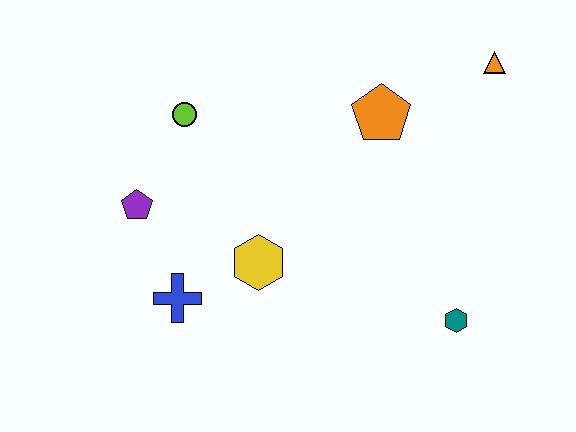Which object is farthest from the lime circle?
The teal hexagon is farthest from the lime circle.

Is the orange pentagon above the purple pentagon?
Yes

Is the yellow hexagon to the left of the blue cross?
No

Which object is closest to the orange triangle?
The orange pentagon is closest to the orange triangle.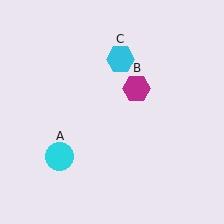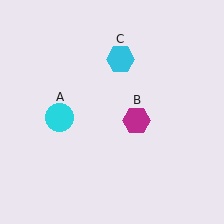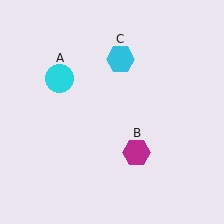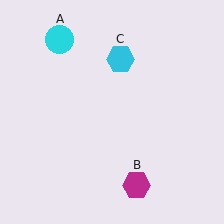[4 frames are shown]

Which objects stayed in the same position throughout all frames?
Cyan hexagon (object C) remained stationary.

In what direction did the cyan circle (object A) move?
The cyan circle (object A) moved up.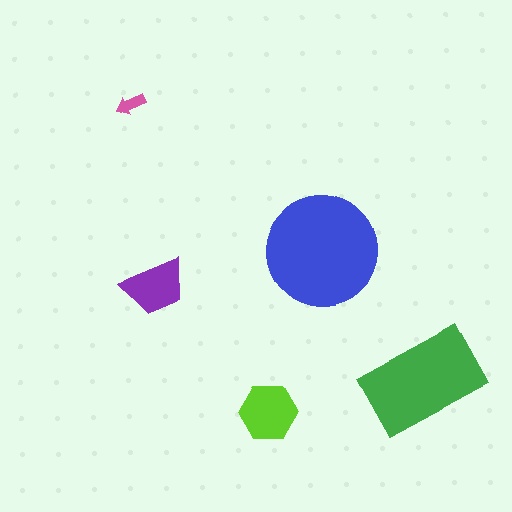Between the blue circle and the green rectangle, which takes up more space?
The blue circle.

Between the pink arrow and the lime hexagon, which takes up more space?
The lime hexagon.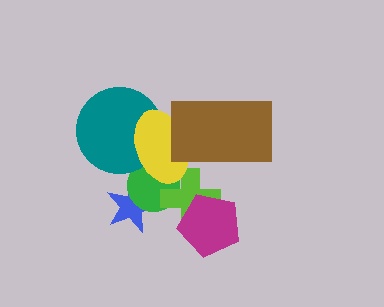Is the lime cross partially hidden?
Yes, it is partially covered by another shape.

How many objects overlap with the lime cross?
3 objects overlap with the lime cross.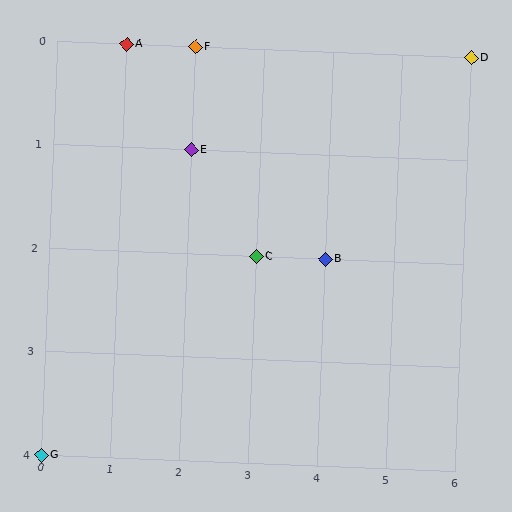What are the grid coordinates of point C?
Point C is at grid coordinates (3, 2).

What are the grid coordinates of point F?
Point F is at grid coordinates (2, 0).